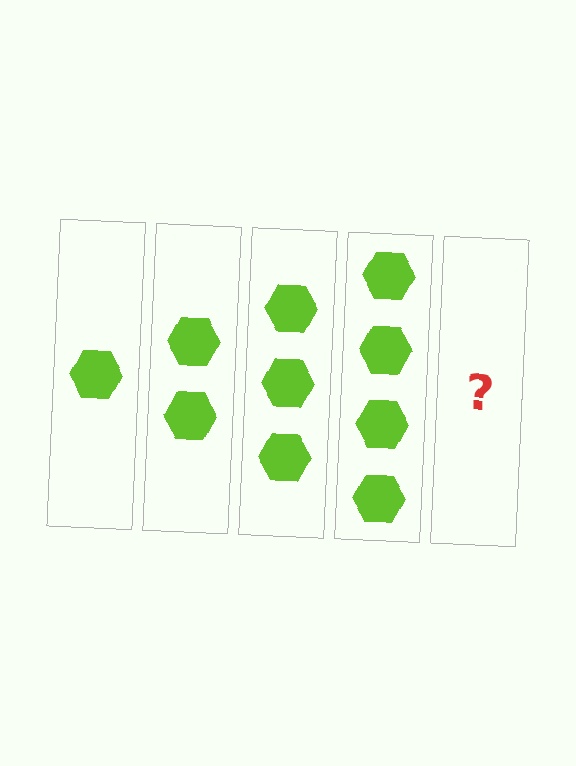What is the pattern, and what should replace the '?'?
The pattern is that each step adds one more hexagon. The '?' should be 5 hexagons.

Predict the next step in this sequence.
The next step is 5 hexagons.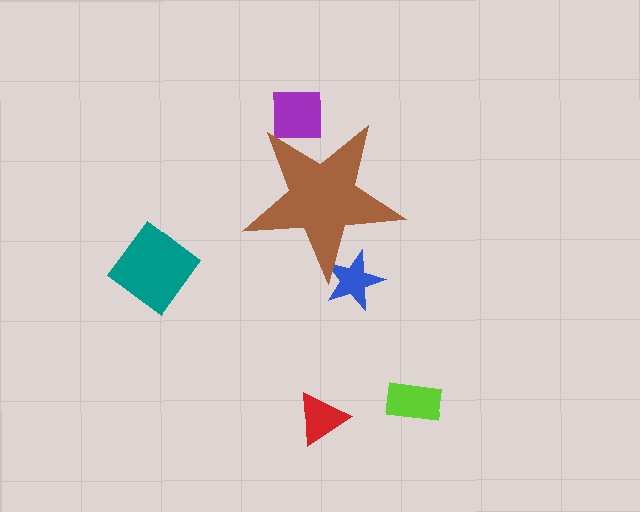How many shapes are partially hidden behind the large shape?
2 shapes are partially hidden.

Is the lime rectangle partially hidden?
No, the lime rectangle is fully visible.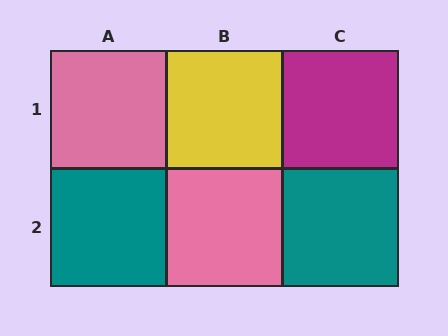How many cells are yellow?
1 cell is yellow.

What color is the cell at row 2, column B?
Pink.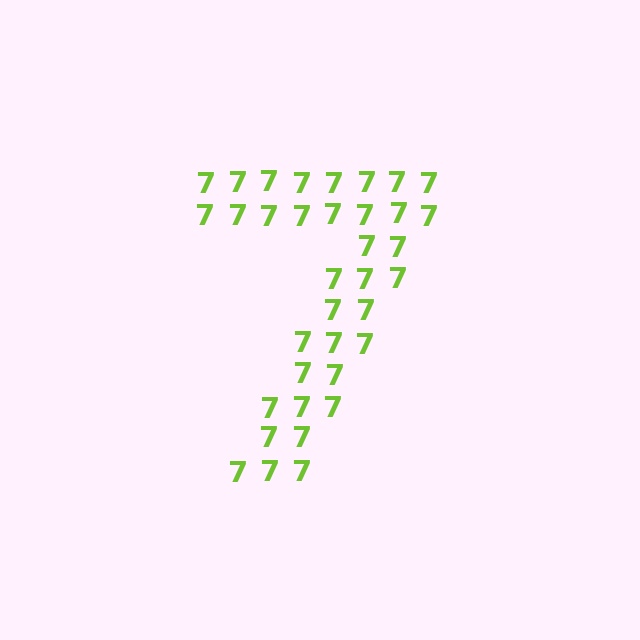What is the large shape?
The large shape is the digit 7.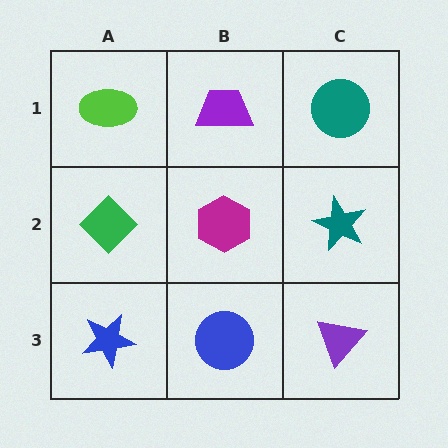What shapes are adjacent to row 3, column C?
A teal star (row 2, column C), a blue circle (row 3, column B).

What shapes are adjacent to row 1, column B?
A magenta hexagon (row 2, column B), a lime ellipse (row 1, column A), a teal circle (row 1, column C).